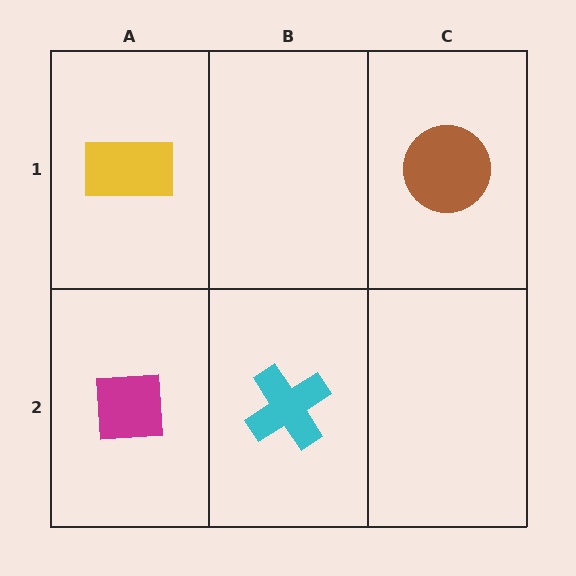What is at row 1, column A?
A yellow rectangle.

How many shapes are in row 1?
2 shapes.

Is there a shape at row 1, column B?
No, that cell is empty.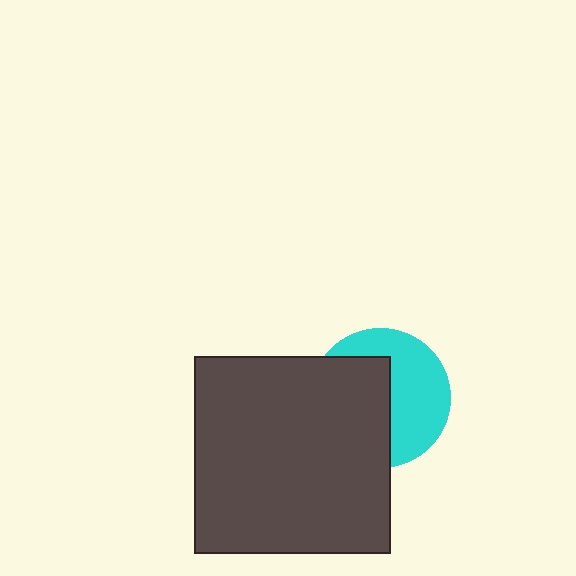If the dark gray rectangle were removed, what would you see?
You would see the complete cyan circle.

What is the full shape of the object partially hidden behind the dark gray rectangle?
The partially hidden object is a cyan circle.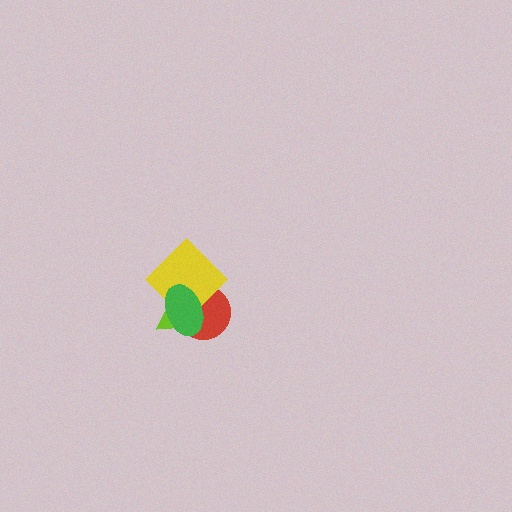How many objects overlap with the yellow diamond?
3 objects overlap with the yellow diamond.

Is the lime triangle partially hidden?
Yes, it is partially covered by another shape.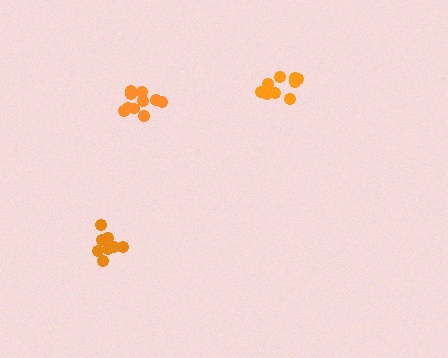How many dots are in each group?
Group 1: 9 dots, Group 2: 11 dots, Group 3: 10 dots (30 total).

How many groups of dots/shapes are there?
There are 3 groups.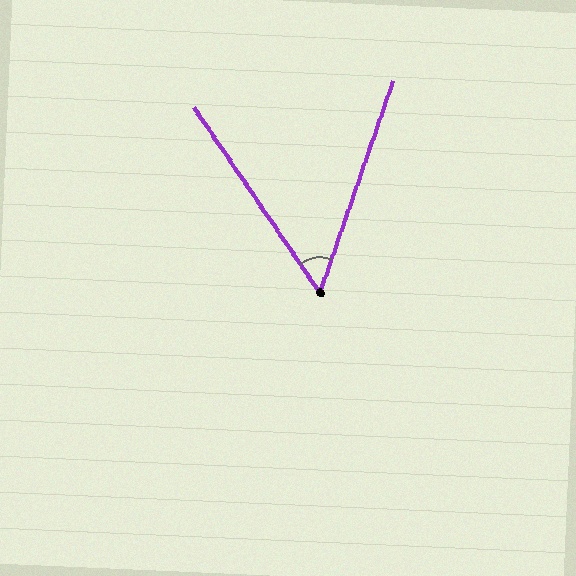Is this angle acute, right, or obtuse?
It is acute.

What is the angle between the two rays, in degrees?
Approximately 53 degrees.